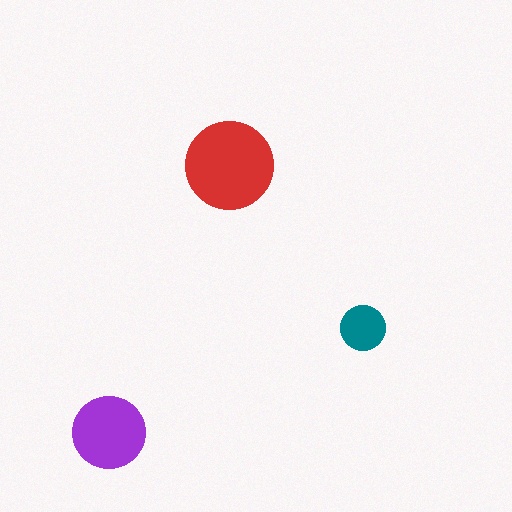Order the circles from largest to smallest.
the red one, the purple one, the teal one.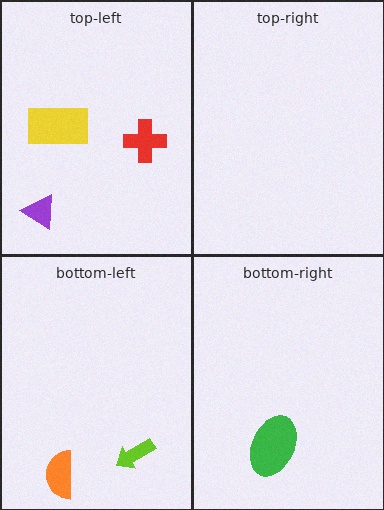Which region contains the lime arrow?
The bottom-left region.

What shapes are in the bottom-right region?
The green ellipse.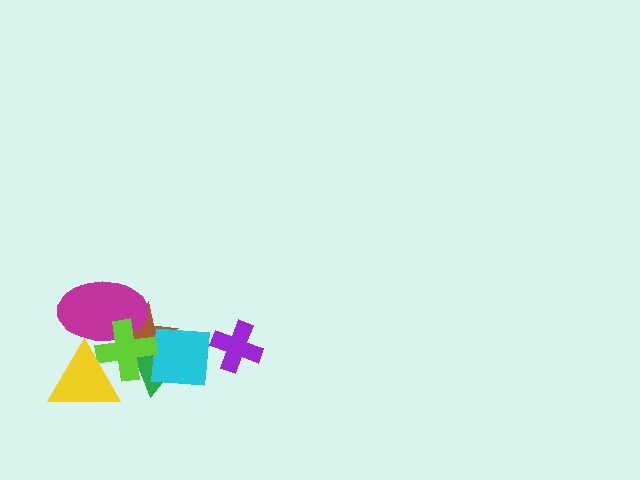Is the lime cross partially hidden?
Yes, it is partially covered by another shape.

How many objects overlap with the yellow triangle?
2 objects overlap with the yellow triangle.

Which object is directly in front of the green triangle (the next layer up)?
The brown star is directly in front of the green triangle.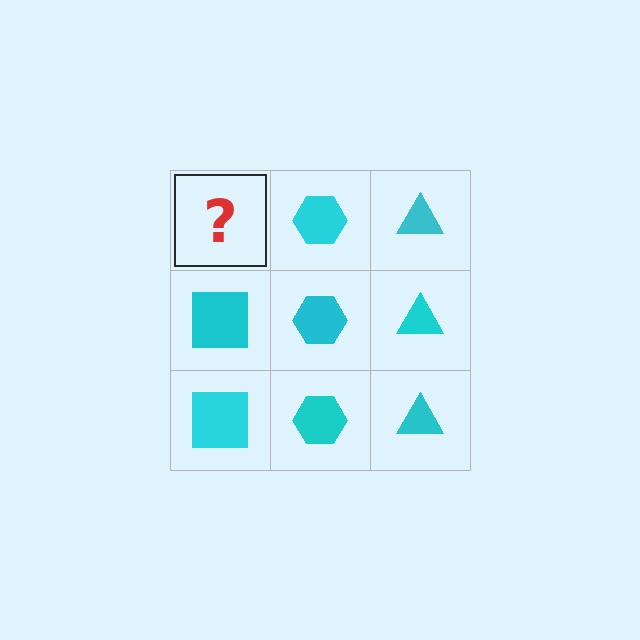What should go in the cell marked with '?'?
The missing cell should contain a cyan square.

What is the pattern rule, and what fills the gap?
The rule is that each column has a consistent shape. The gap should be filled with a cyan square.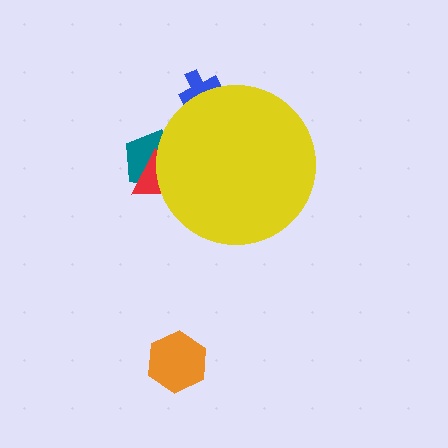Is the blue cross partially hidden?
Yes, the blue cross is partially hidden behind the yellow circle.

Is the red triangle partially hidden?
Yes, the red triangle is partially hidden behind the yellow circle.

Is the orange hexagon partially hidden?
No, the orange hexagon is fully visible.